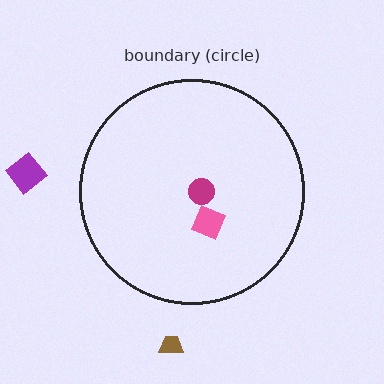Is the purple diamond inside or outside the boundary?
Outside.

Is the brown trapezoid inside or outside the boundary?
Outside.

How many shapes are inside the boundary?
2 inside, 2 outside.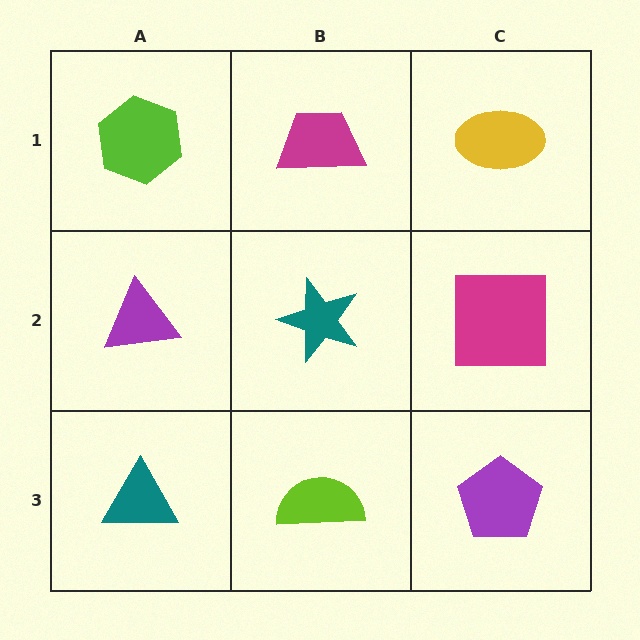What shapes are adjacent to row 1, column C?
A magenta square (row 2, column C), a magenta trapezoid (row 1, column B).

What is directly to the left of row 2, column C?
A teal star.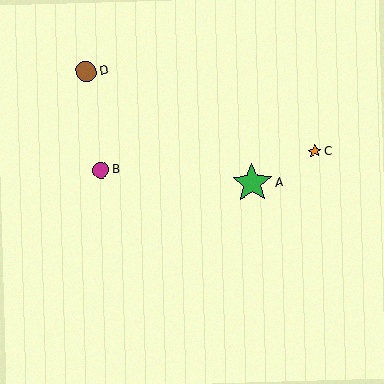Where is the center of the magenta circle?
The center of the magenta circle is at (101, 170).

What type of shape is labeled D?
Shape D is a brown circle.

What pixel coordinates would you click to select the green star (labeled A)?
Click at (252, 183) to select the green star A.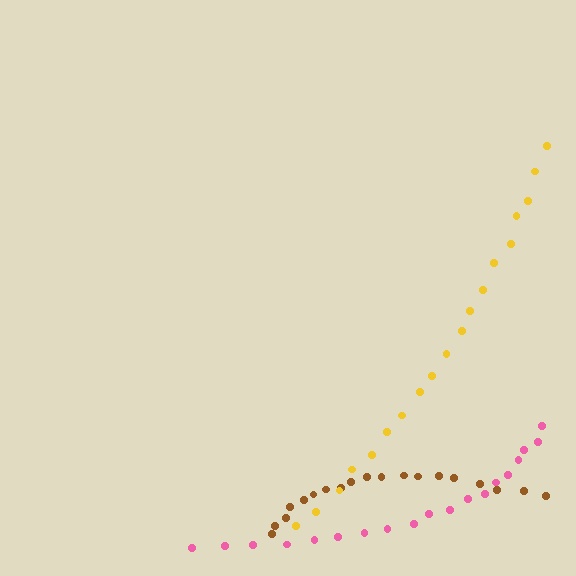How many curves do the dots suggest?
There are 3 distinct paths.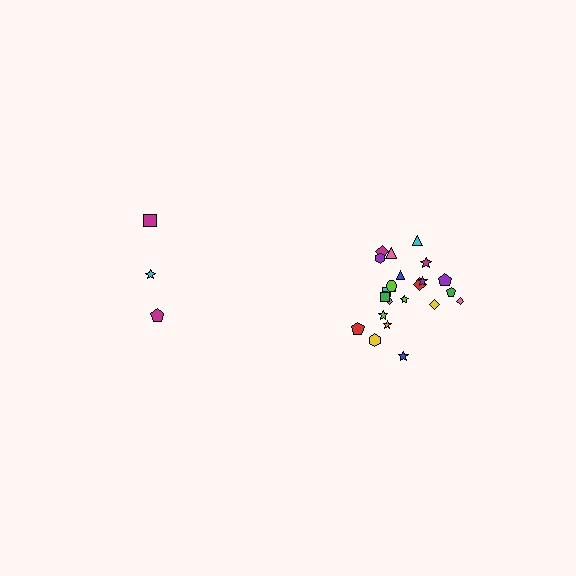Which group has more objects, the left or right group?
The right group.